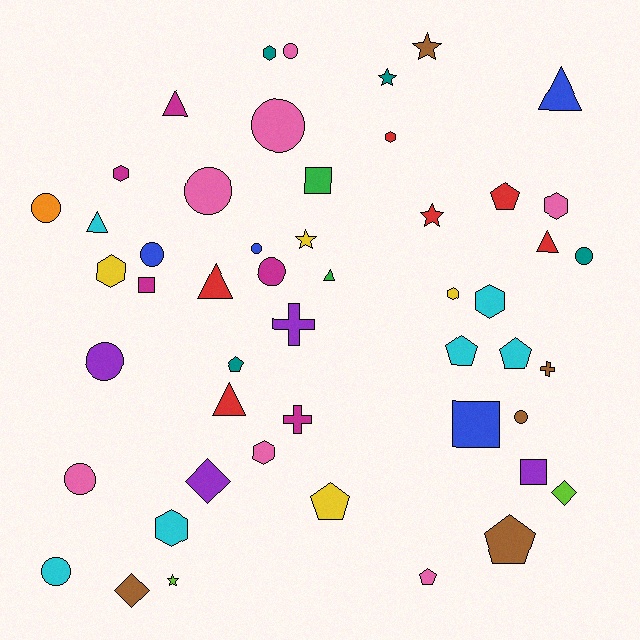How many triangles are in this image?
There are 7 triangles.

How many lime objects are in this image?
There are 2 lime objects.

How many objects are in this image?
There are 50 objects.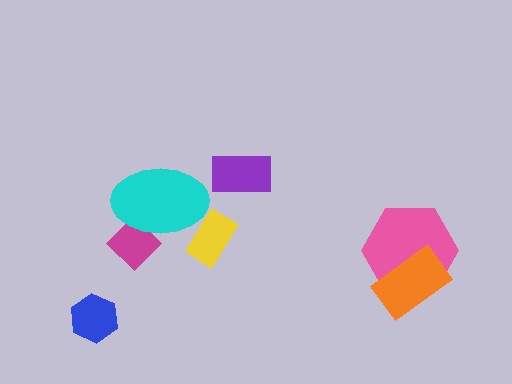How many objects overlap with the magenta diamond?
1 object overlaps with the magenta diamond.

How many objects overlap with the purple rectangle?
0 objects overlap with the purple rectangle.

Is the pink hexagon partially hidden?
Yes, it is partially covered by another shape.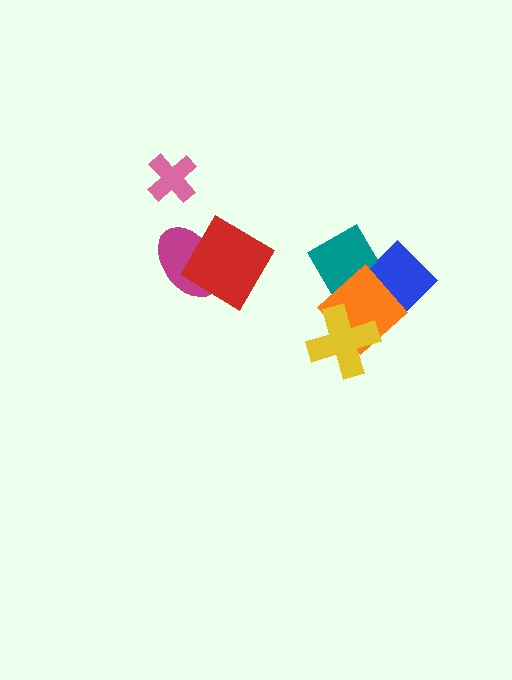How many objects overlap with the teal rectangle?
3 objects overlap with the teal rectangle.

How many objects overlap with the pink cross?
0 objects overlap with the pink cross.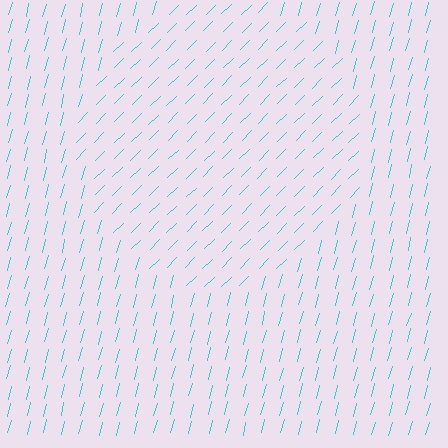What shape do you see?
I see a circle.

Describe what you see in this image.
The image is filled with small cyan line segments. A circle region in the image has lines oriented differently from the surrounding lines, creating a visible texture boundary.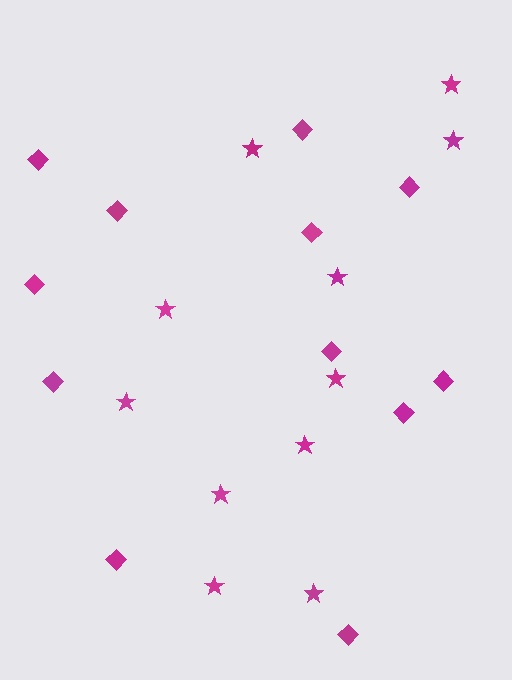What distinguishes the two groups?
There are 2 groups: one group of diamonds (12) and one group of stars (11).